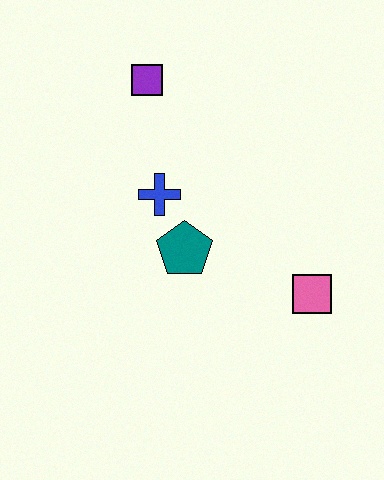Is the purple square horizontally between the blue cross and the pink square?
No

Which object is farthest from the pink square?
The purple square is farthest from the pink square.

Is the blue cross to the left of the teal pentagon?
Yes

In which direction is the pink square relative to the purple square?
The pink square is below the purple square.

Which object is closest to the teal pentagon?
The blue cross is closest to the teal pentagon.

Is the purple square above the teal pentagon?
Yes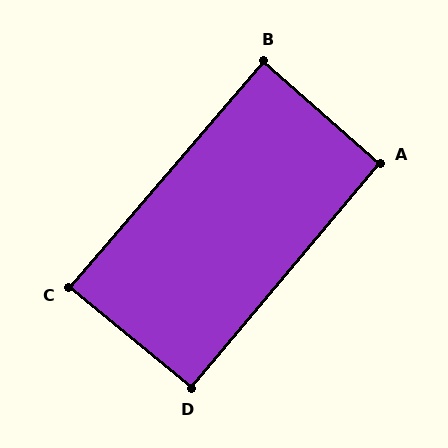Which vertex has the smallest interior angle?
C, at approximately 89 degrees.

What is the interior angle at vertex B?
Approximately 89 degrees (approximately right).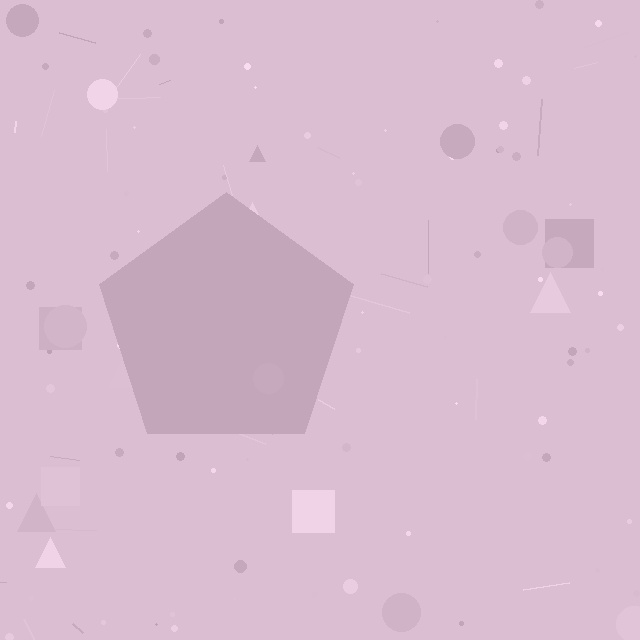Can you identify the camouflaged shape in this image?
The camouflaged shape is a pentagon.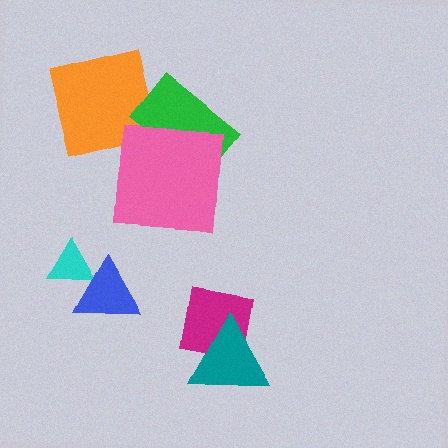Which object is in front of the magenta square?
The teal triangle is in front of the magenta square.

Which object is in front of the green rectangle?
The pink square is in front of the green rectangle.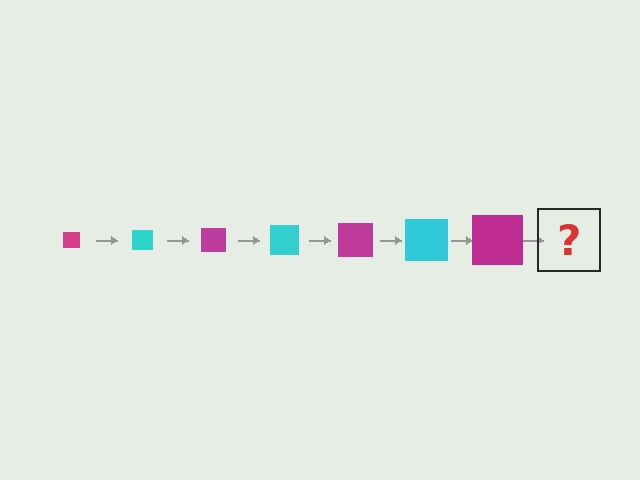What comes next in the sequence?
The next element should be a cyan square, larger than the previous one.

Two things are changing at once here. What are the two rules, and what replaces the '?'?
The two rules are that the square grows larger each step and the color cycles through magenta and cyan. The '?' should be a cyan square, larger than the previous one.